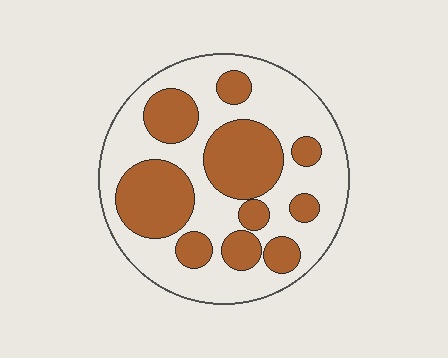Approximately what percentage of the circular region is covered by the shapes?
Approximately 40%.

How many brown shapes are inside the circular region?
10.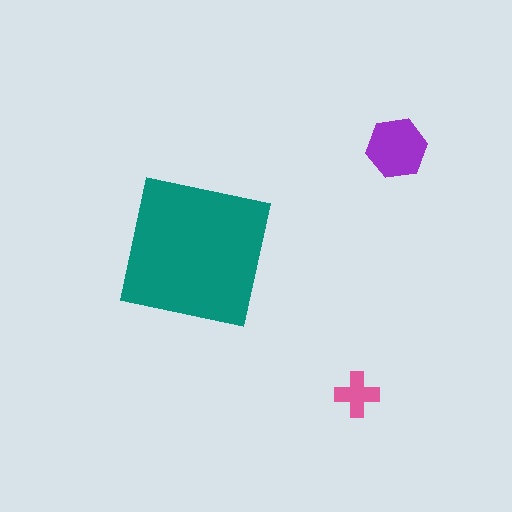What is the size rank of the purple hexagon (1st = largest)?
2nd.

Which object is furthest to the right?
The purple hexagon is rightmost.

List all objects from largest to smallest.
The teal square, the purple hexagon, the pink cross.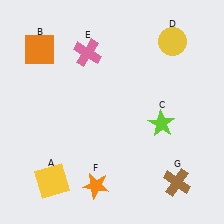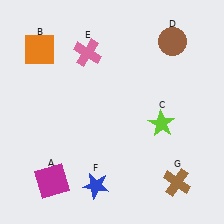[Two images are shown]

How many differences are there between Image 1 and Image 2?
There are 3 differences between the two images.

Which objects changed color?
A changed from yellow to magenta. D changed from yellow to brown. F changed from orange to blue.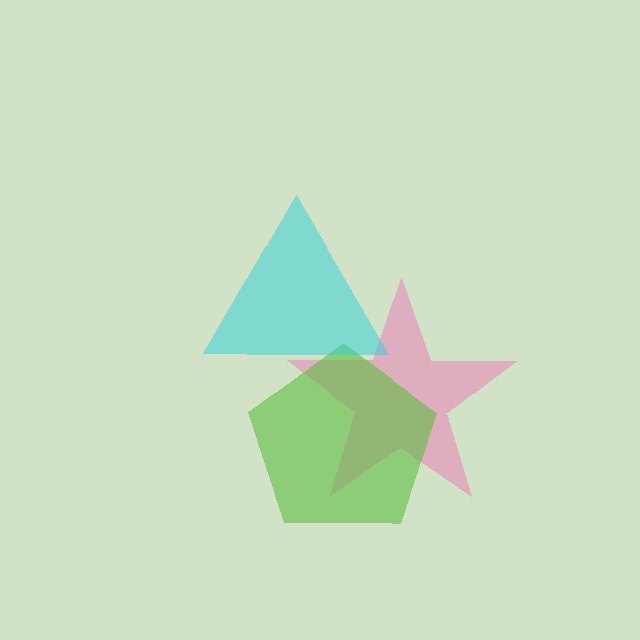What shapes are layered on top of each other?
The layered shapes are: a pink star, a lime pentagon, a cyan triangle.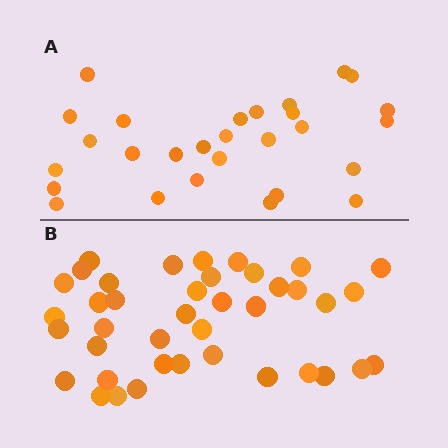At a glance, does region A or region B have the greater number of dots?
Region B (the bottom region) has more dots.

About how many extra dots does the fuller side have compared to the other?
Region B has roughly 12 or so more dots than region A.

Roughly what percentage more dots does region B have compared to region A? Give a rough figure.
About 45% more.